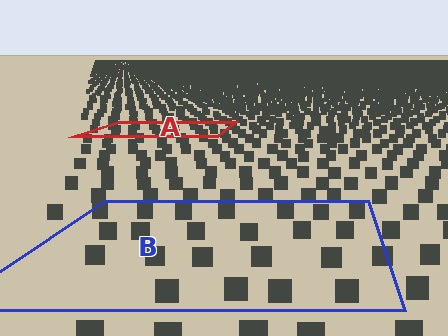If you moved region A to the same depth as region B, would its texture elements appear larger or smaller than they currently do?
They would appear larger. At a closer depth, the same texture elements are projected at a bigger on-screen size.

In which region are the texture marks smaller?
The texture marks are smaller in region A, because it is farther away.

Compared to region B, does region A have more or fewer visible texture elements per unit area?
Region A has more texture elements per unit area — they are packed more densely because it is farther away.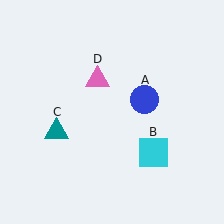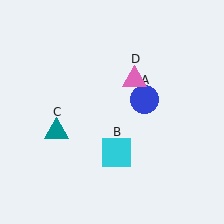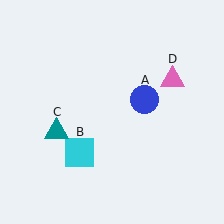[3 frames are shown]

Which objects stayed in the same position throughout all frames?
Blue circle (object A) and teal triangle (object C) remained stationary.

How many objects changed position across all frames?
2 objects changed position: cyan square (object B), pink triangle (object D).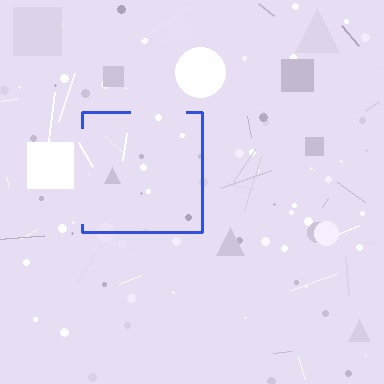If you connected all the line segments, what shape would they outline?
They would outline a square.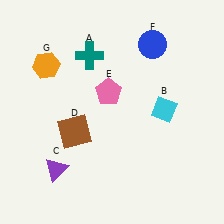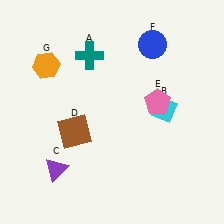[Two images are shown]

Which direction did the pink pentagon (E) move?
The pink pentagon (E) moved right.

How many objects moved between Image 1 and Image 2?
1 object moved between the two images.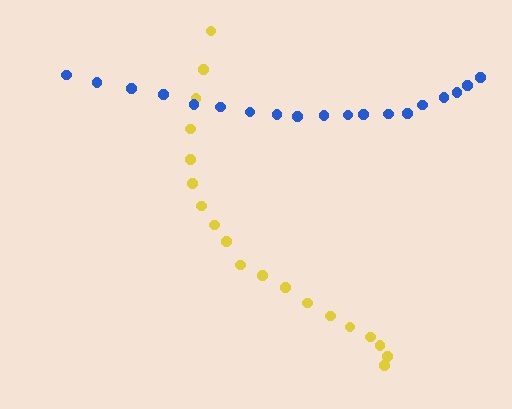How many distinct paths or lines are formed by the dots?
There are 2 distinct paths.